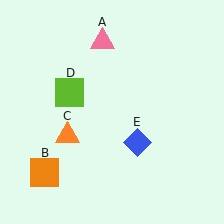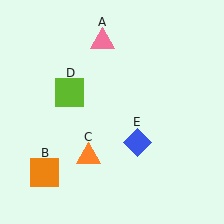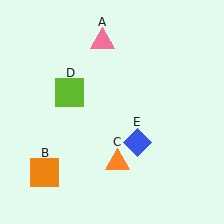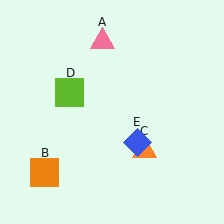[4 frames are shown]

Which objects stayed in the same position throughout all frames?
Pink triangle (object A) and orange square (object B) and lime square (object D) and blue diamond (object E) remained stationary.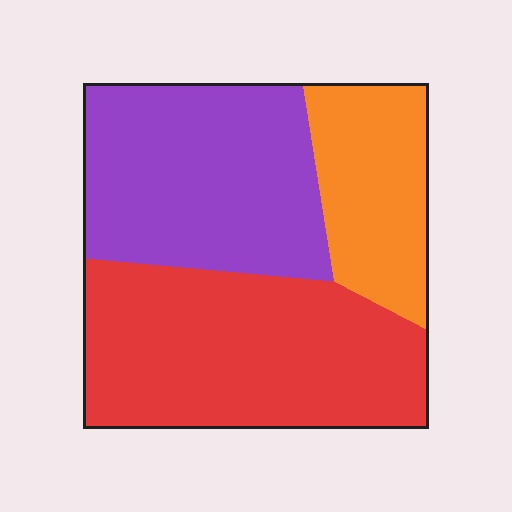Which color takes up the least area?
Orange, at roughly 20%.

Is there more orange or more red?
Red.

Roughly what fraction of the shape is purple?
Purple covers 37% of the shape.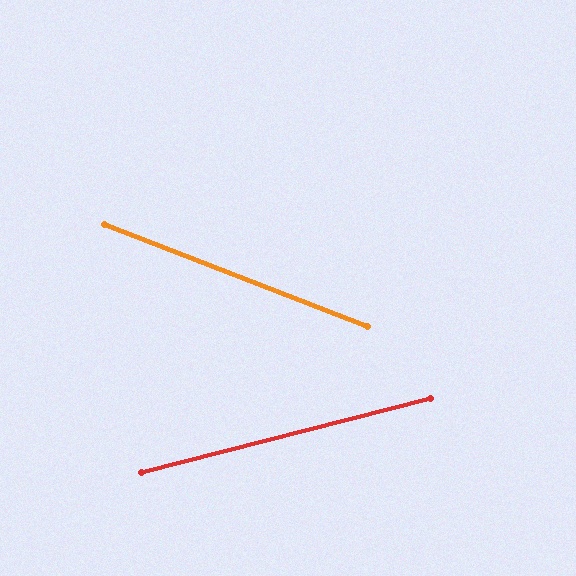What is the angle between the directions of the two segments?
Approximately 35 degrees.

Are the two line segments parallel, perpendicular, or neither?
Neither parallel nor perpendicular — they differ by about 35°.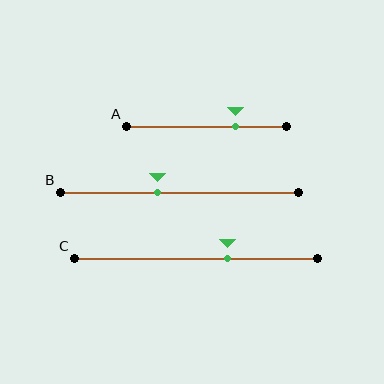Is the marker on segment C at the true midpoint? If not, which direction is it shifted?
No, the marker on segment C is shifted to the right by about 13% of the segment length.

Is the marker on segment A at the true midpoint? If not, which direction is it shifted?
No, the marker on segment A is shifted to the right by about 18% of the segment length.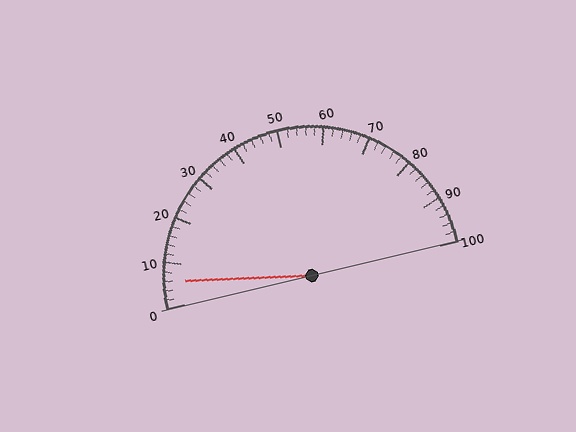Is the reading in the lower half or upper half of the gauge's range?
The reading is in the lower half of the range (0 to 100).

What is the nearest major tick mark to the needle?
The nearest major tick mark is 10.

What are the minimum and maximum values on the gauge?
The gauge ranges from 0 to 100.